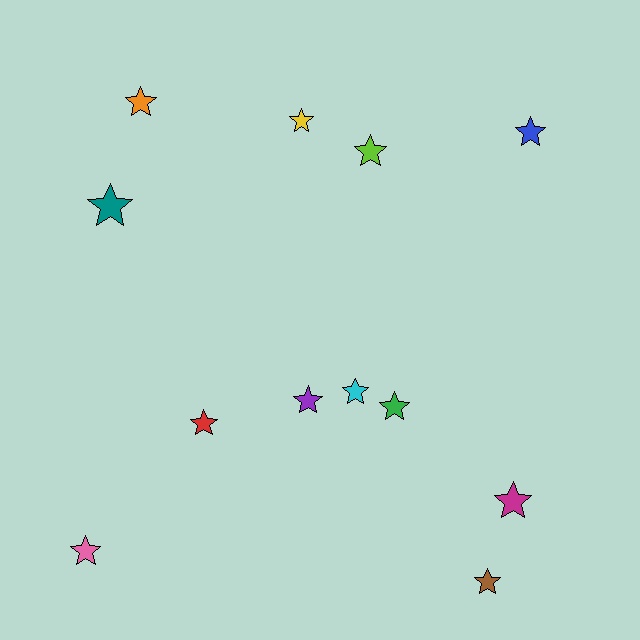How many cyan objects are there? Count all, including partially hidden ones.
There is 1 cyan object.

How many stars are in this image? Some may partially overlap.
There are 12 stars.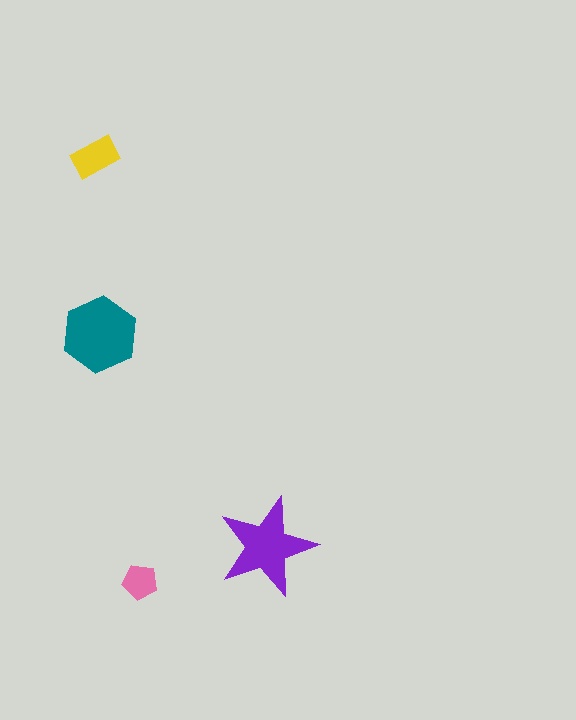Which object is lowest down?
The pink pentagon is bottommost.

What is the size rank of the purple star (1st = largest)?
2nd.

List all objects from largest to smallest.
The teal hexagon, the purple star, the yellow rectangle, the pink pentagon.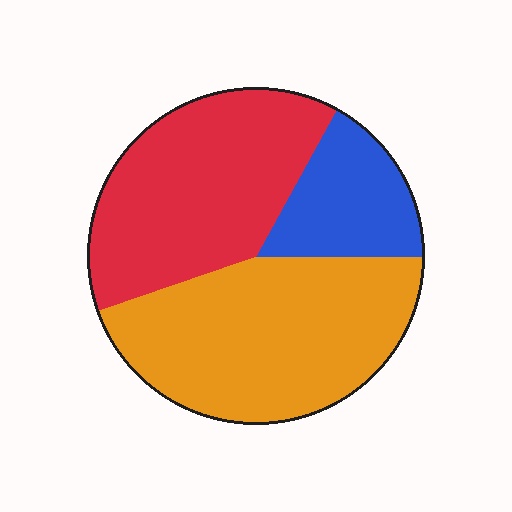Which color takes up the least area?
Blue, at roughly 15%.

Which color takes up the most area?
Orange, at roughly 45%.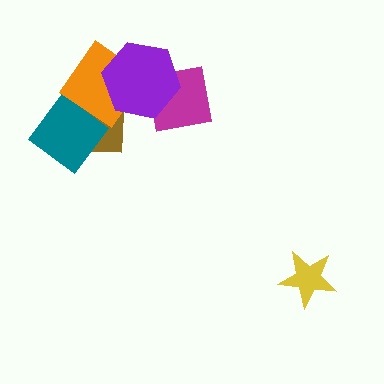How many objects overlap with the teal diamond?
2 objects overlap with the teal diamond.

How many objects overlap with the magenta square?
1 object overlaps with the magenta square.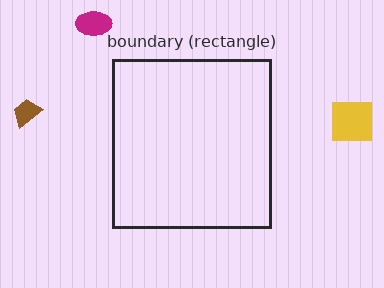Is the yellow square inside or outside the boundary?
Outside.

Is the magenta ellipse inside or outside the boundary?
Outside.